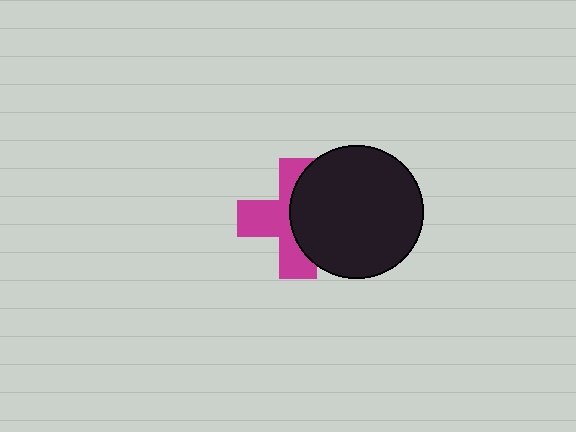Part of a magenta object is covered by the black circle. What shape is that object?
It is a cross.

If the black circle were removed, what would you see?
You would see the complete magenta cross.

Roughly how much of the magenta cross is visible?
About half of it is visible (roughly 52%).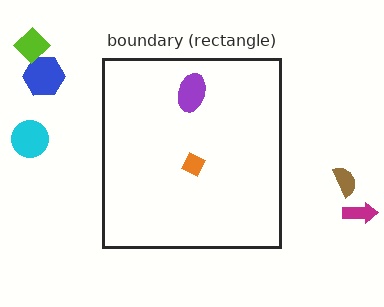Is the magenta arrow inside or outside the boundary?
Outside.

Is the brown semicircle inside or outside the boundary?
Outside.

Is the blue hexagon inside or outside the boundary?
Outside.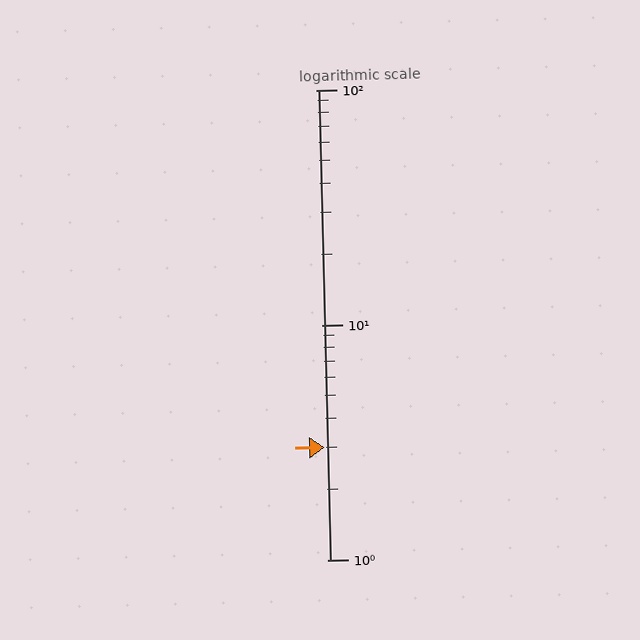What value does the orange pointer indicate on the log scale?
The pointer indicates approximately 3.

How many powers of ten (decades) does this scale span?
The scale spans 2 decades, from 1 to 100.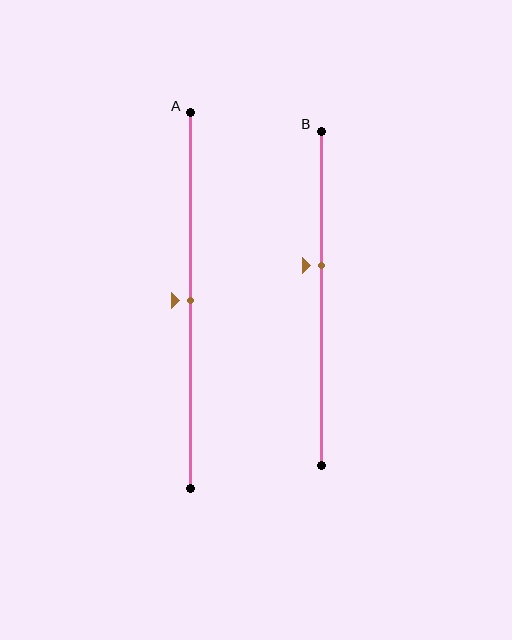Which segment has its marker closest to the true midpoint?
Segment A has its marker closest to the true midpoint.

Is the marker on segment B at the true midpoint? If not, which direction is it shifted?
No, the marker on segment B is shifted upward by about 10% of the segment length.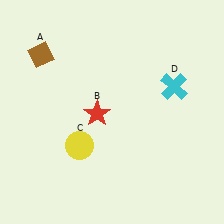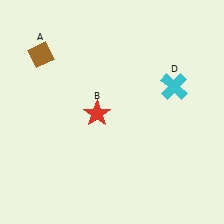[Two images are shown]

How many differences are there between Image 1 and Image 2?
There is 1 difference between the two images.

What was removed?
The yellow circle (C) was removed in Image 2.